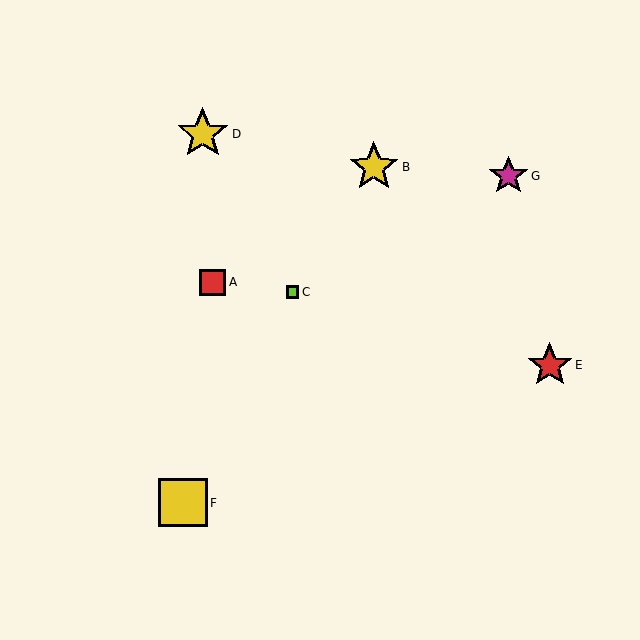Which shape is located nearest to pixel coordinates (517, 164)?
The magenta star (labeled G) at (509, 176) is nearest to that location.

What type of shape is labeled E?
Shape E is a red star.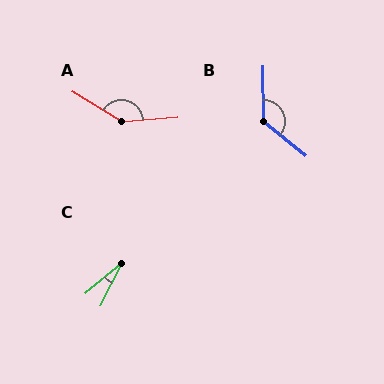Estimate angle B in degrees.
Approximately 130 degrees.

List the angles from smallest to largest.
C (24°), B (130°), A (144°).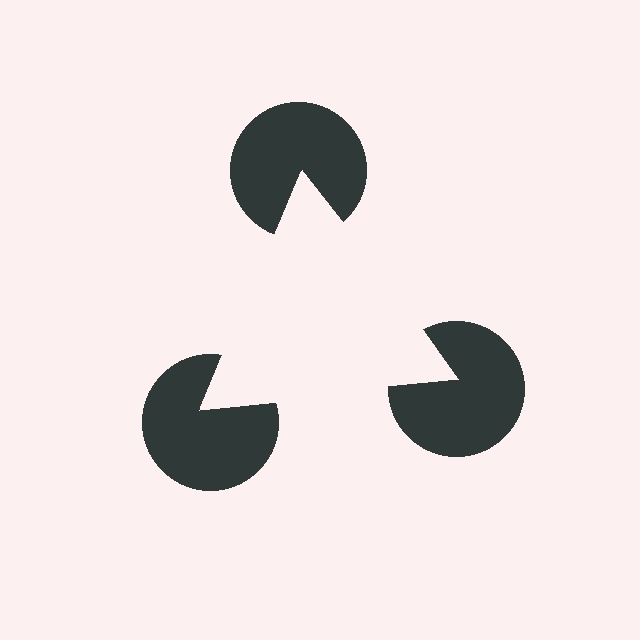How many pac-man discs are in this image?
There are 3 — one at each vertex of the illusory triangle.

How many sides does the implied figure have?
3 sides.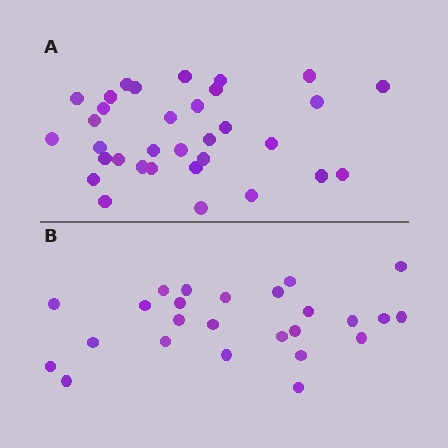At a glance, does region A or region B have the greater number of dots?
Region A (the top region) has more dots.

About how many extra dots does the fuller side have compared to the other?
Region A has roughly 8 or so more dots than region B.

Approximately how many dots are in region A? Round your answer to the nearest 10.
About 30 dots. (The exact count is 33, which rounds to 30.)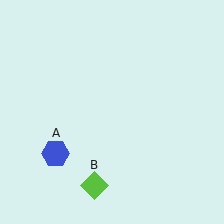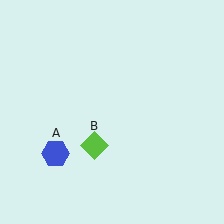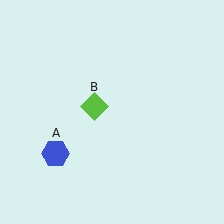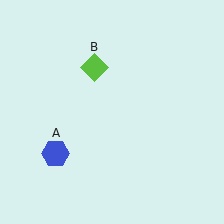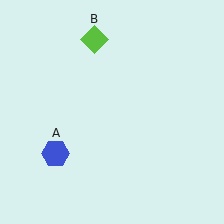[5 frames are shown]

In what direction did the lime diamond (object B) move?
The lime diamond (object B) moved up.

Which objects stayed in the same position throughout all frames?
Blue hexagon (object A) remained stationary.